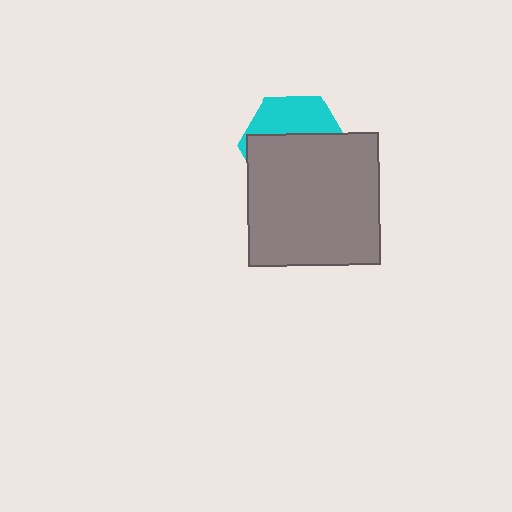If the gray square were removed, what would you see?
You would see the complete cyan hexagon.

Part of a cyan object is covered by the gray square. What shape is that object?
It is a hexagon.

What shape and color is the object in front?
The object in front is a gray square.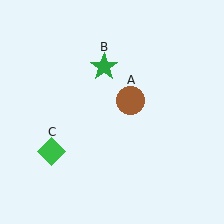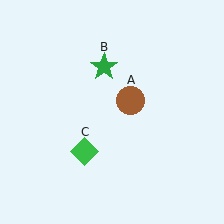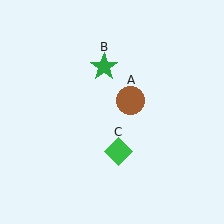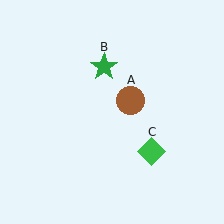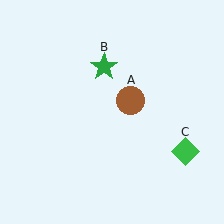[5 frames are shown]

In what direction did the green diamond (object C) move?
The green diamond (object C) moved right.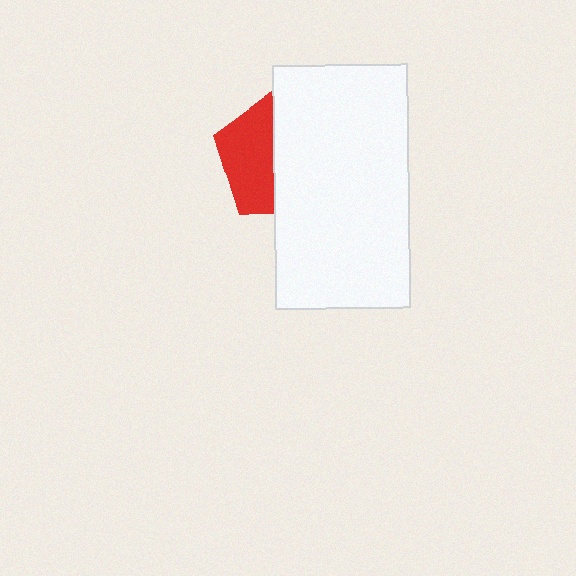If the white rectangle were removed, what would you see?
You would see the complete red pentagon.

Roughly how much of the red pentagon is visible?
A small part of it is visible (roughly 43%).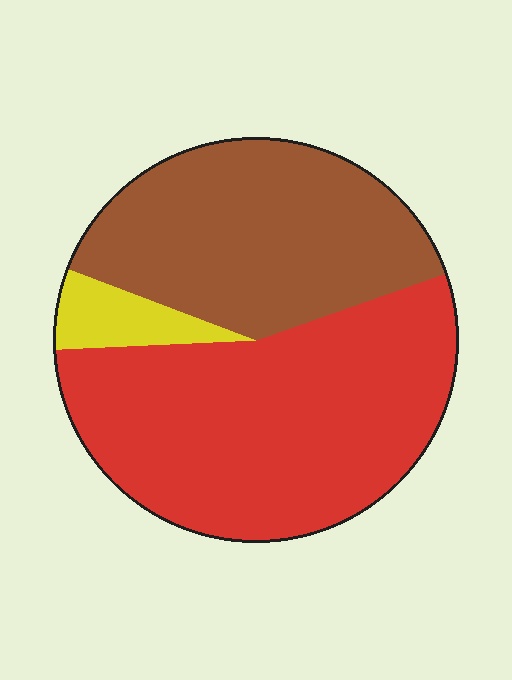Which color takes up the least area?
Yellow, at roughly 5%.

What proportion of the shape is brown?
Brown takes up between a quarter and a half of the shape.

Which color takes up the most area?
Red, at roughly 55%.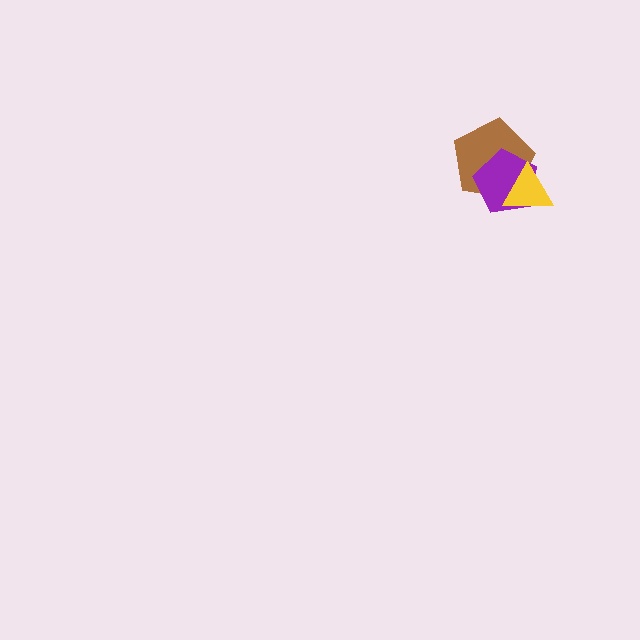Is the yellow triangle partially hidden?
No, no other shape covers it.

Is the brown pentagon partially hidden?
Yes, it is partially covered by another shape.